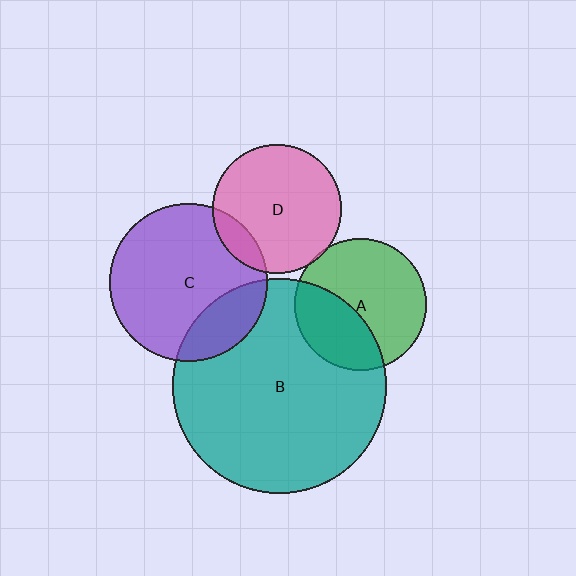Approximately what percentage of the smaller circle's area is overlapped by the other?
Approximately 5%.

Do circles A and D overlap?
Yes.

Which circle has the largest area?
Circle B (teal).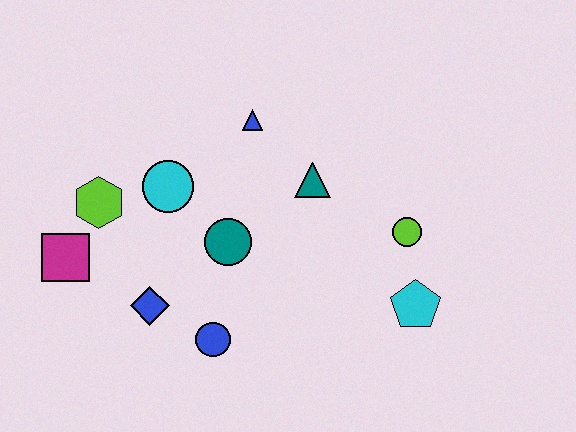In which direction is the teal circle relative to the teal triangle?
The teal circle is to the left of the teal triangle.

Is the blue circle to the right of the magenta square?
Yes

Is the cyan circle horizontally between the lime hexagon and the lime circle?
Yes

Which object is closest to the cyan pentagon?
The lime circle is closest to the cyan pentagon.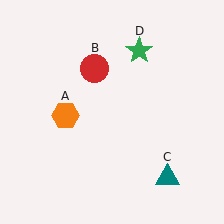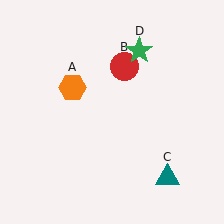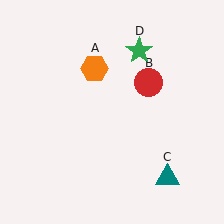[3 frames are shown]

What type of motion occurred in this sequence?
The orange hexagon (object A), red circle (object B) rotated clockwise around the center of the scene.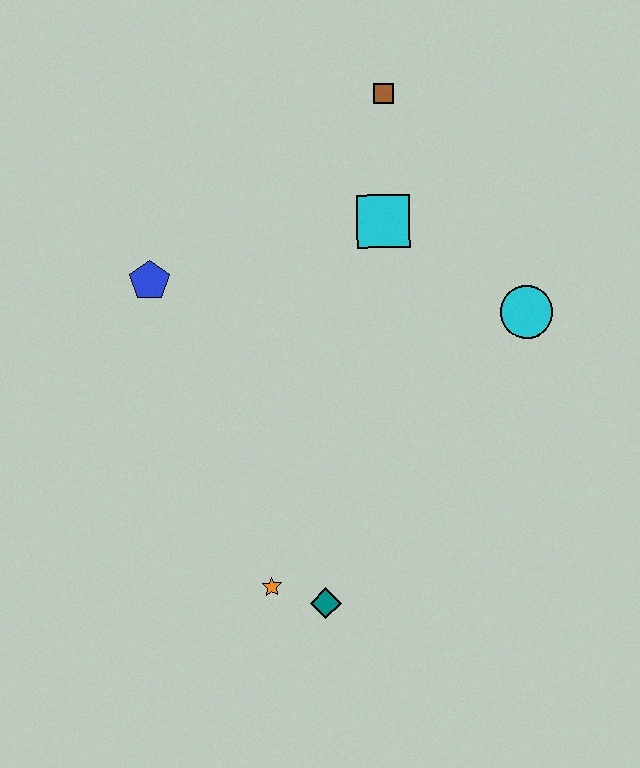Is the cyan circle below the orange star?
No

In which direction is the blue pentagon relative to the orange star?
The blue pentagon is above the orange star.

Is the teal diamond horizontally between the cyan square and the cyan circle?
No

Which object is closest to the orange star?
The teal diamond is closest to the orange star.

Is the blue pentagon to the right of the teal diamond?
No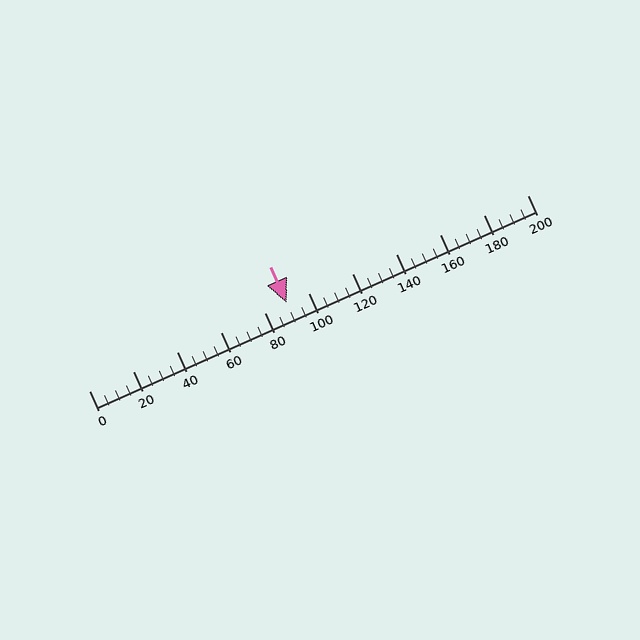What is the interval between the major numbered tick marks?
The major tick marks are spaced 20 units apart.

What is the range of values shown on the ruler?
The ruler shows values from 0 to 200.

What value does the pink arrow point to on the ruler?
The pink arrow points to approximately 90.